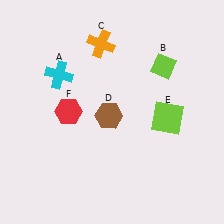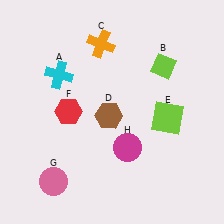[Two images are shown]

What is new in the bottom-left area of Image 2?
A pink circle (G) was added in the bottom-left area of Image 2.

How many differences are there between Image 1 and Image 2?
There are 2 differences between the two images.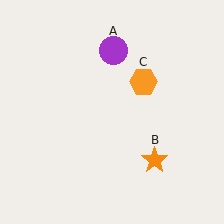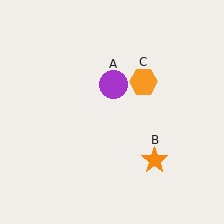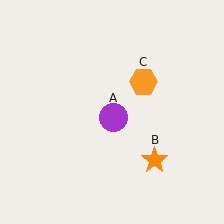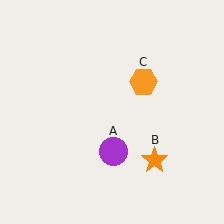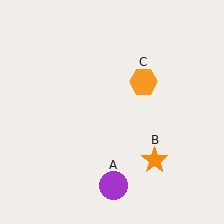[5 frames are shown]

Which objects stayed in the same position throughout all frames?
Orange star (object B) and orange hexagon (object C) remained stationary.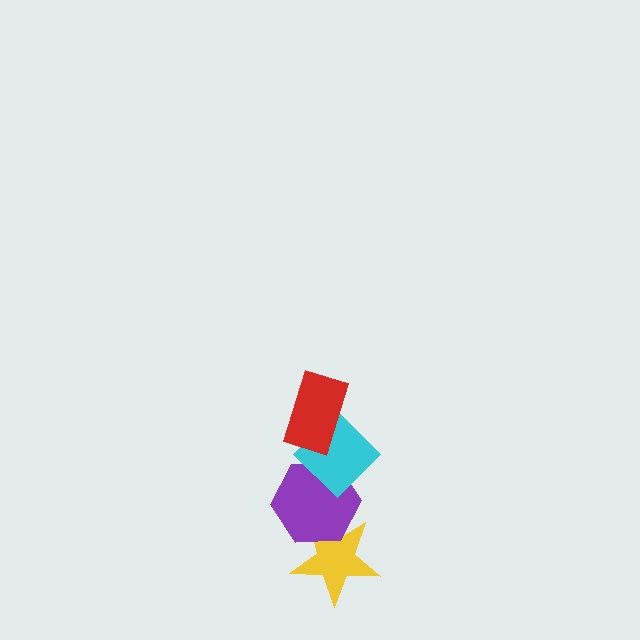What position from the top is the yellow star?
The yellow star is 4th from the top.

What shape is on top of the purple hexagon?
The cyan diamond is on top of the purple hexagon.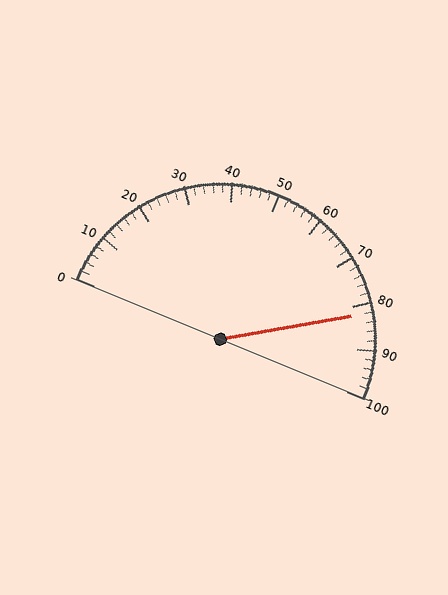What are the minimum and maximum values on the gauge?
The gauge ranges from 0 to 100.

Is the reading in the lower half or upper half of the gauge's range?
The reading is in the upper half of the range (0 to 100).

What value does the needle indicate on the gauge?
The needle indicates approximately 82.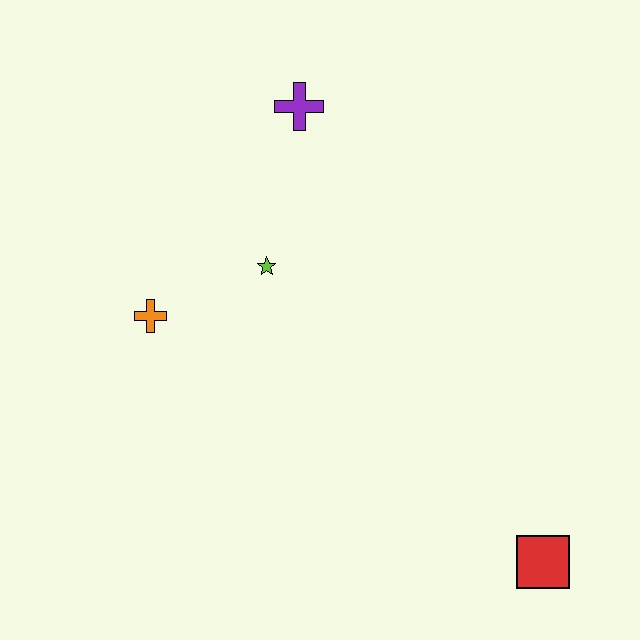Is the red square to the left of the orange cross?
No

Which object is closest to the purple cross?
The lime star is closest to the purple cross.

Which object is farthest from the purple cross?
The red square is farthest from the purple cross.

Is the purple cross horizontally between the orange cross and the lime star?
No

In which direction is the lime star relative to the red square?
The lime star is above the red square.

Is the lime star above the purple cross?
No